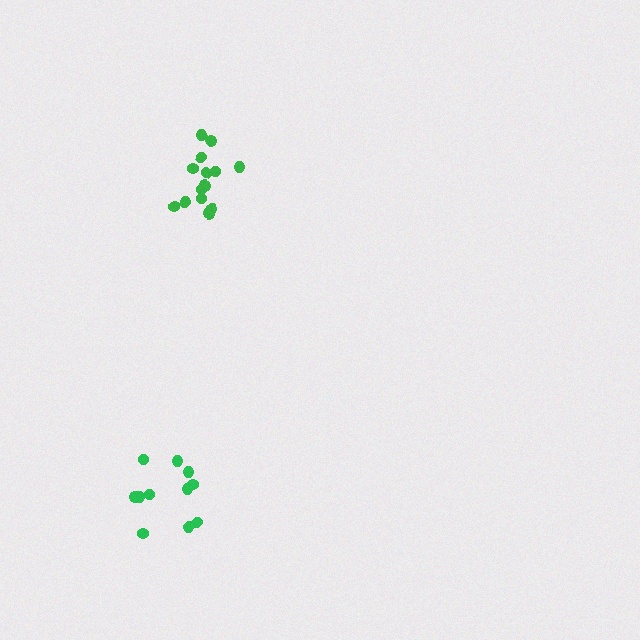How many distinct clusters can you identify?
There are 2 distinct clusters.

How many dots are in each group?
Group 1: 11 dots, Group 2: 14 dots (25 total).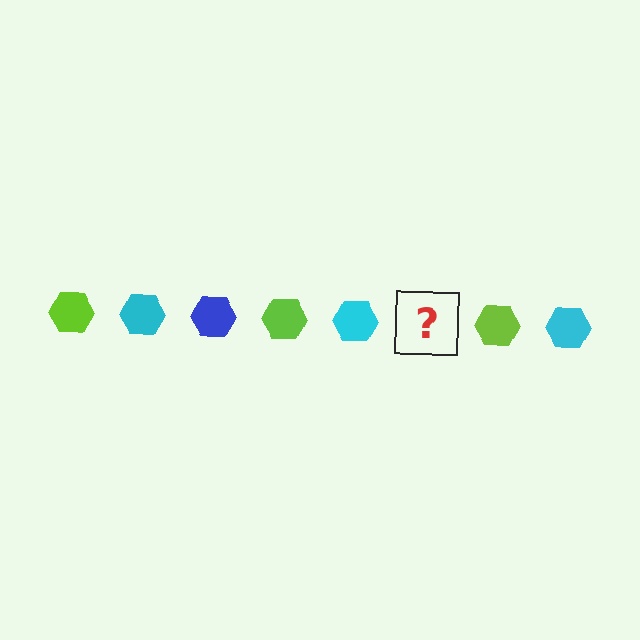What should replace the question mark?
The question mark should be replaced with a blue hexagon.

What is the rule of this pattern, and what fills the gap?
The rule is that the pattern cycles through lime, cyan, blue hexagons. The gap should be filled with a blue hexagon.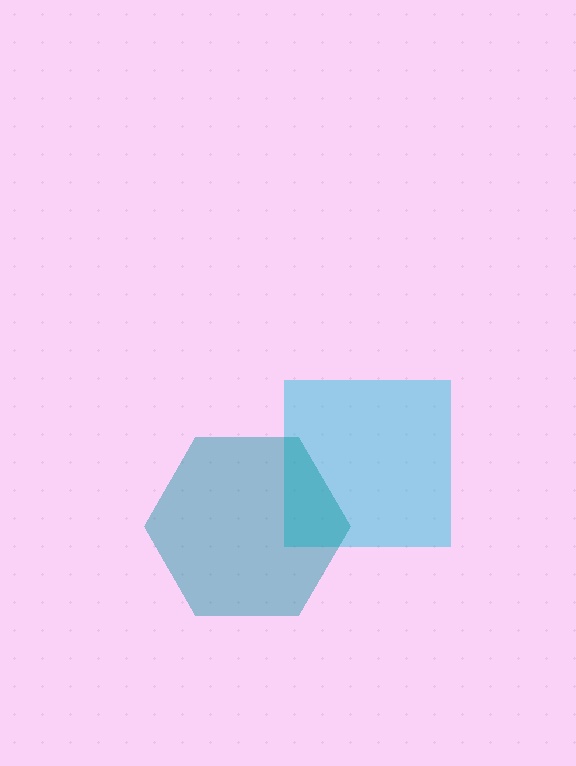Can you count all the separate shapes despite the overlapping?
Yes, there are 2 separate shapes.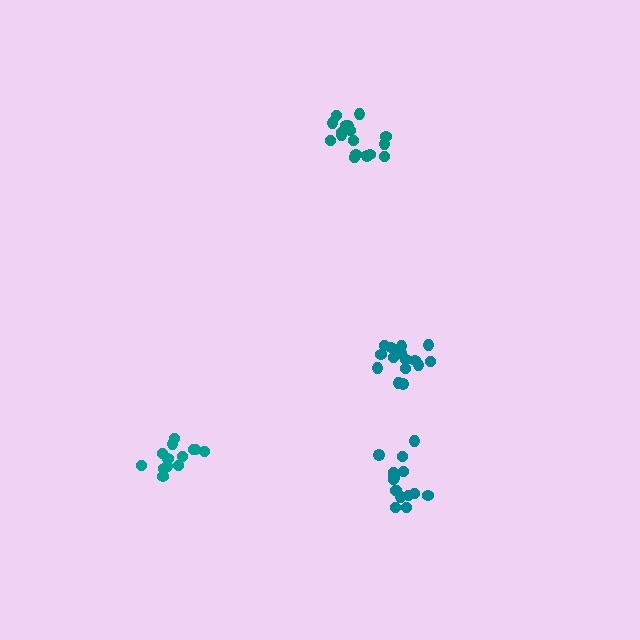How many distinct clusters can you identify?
There are 4 distinct clusters.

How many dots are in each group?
Group 1: 13 dots, Group 2: 17 dots, Group 3: 16 dots, Group 4: 16 dots (62 total).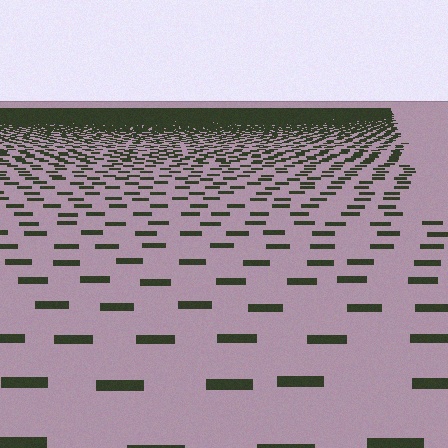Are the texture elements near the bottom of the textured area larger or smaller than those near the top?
Larger. Near the bottom, elements are closer to the viewer and appear at a bigger on-screen size.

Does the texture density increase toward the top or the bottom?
Density increases toward the top.